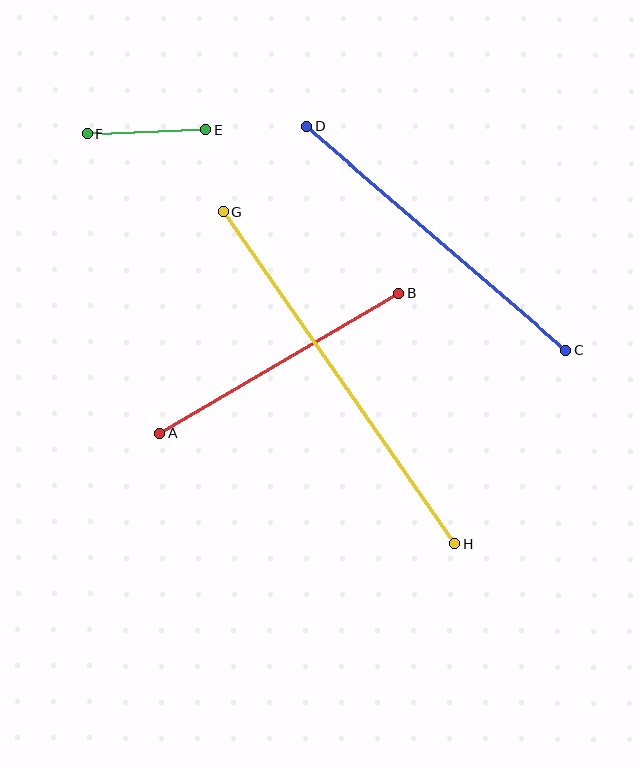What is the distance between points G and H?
The distance is approximately 405 pixels.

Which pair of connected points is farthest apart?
Points G and H are farthest apart.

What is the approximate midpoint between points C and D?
The midpoint is at approximately (436, 238) pixels.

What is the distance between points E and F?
The distance is approximately 118 pixels.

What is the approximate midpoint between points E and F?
The midpoint is at approximately (146, 132) pixels.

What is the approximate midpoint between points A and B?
The midpoint is at approximately (279, 363) pixels.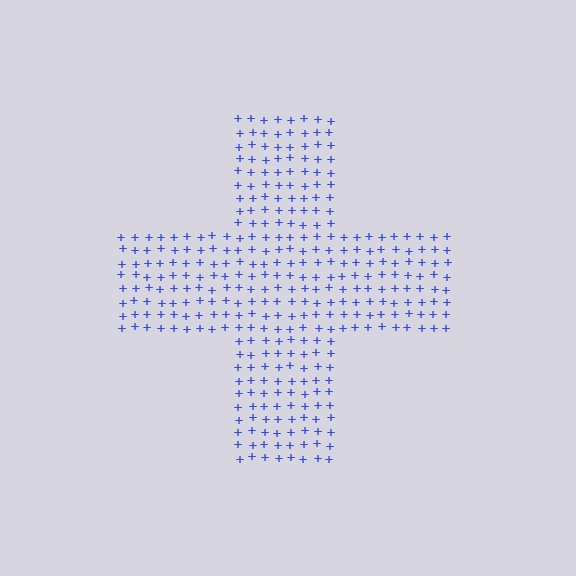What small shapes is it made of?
It is made of small plus signs.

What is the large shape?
The large shape is a cross.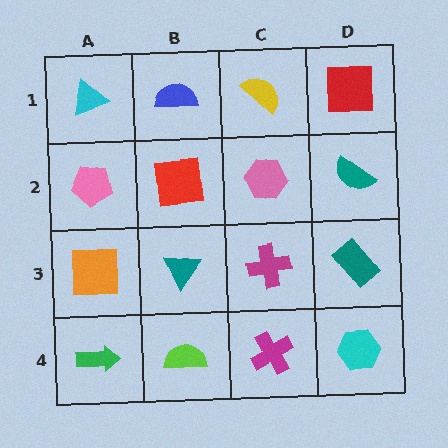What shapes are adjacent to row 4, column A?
An orange square (row 3, column A), a lime semicircle (row 4, column B).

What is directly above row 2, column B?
A blue semicircle.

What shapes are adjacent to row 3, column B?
A red square (row 2, column B), a lime semicircle (row 4, column B), an orange square (row 3, column A), a magenta cross (row 3, column C).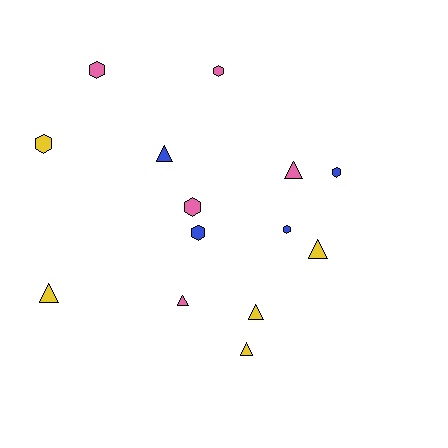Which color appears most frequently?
Yellow, with 5 objects.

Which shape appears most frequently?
Hexagon, with 7 objects.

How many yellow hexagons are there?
There is 1 yellow hexagon.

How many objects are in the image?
There are 14 objects.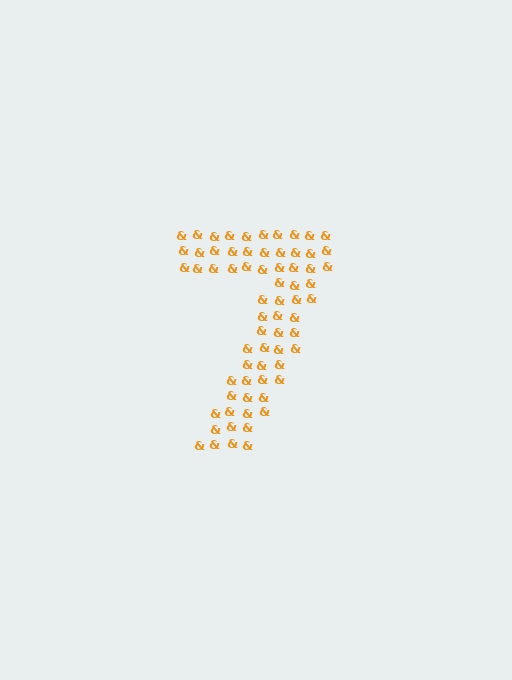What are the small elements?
The small elements are ampersands.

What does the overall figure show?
The overall figure shows the digit 7.